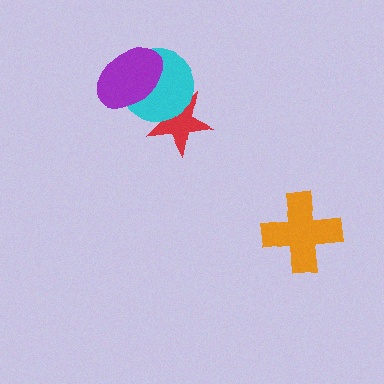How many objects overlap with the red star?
1 object overlaps with the red star.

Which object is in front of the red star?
The cyan circle is in front of the red star.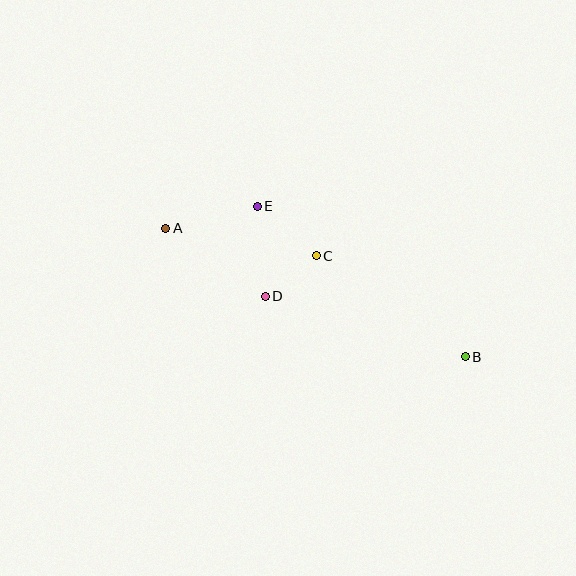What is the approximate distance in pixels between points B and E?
The distance between B and E is approximately 257 pixels.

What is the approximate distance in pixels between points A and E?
The distance between A and E is approximately 94 pixels.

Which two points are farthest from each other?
Points A and B are farthest from each other.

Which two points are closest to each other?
Points C and D are closest to each other.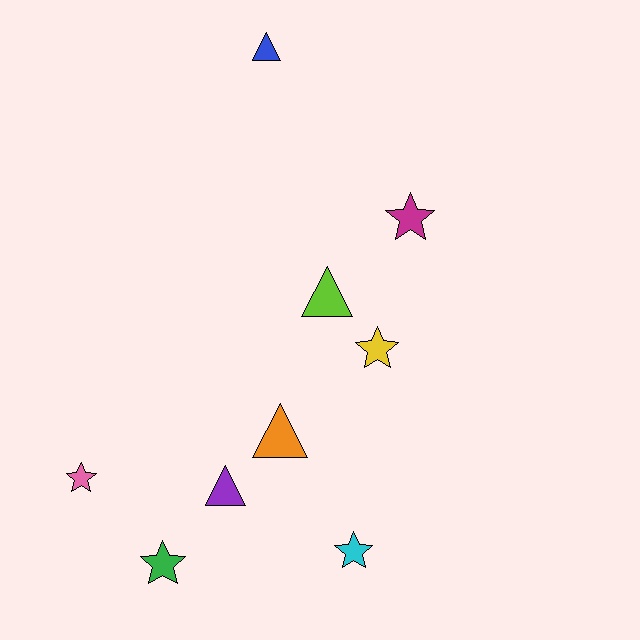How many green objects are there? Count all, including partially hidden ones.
There is 1 green object.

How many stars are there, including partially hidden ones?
There are 5 stars.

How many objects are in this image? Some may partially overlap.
There are 9 objects.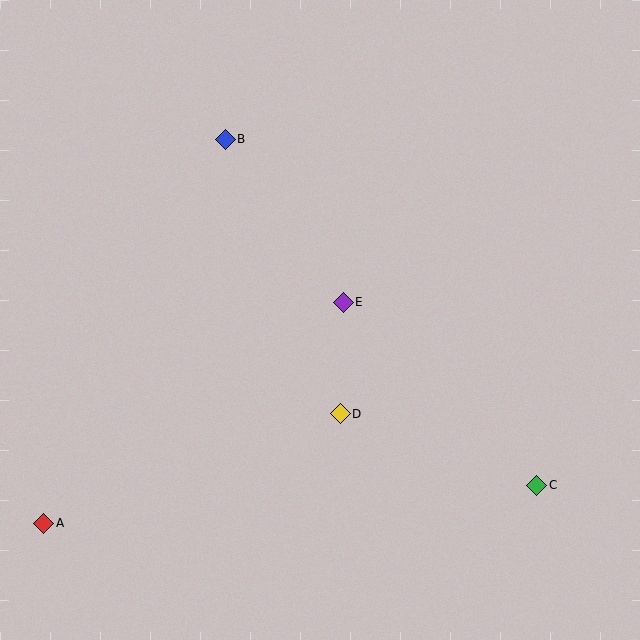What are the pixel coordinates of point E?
Point E is at (343, 302).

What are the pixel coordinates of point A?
Point A is at (44, 523).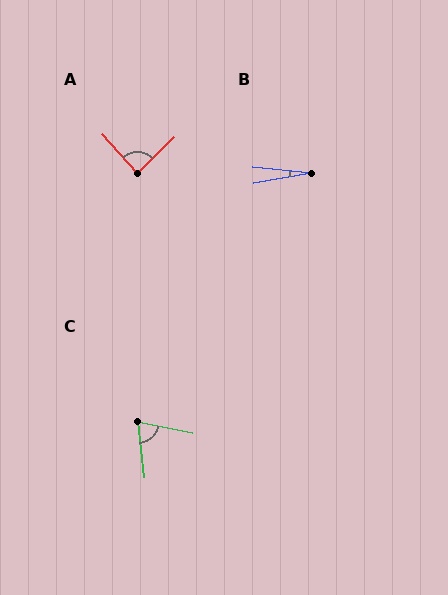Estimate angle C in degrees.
Approximately 73 degrees.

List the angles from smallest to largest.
B (16°), C (73°), A (86°).